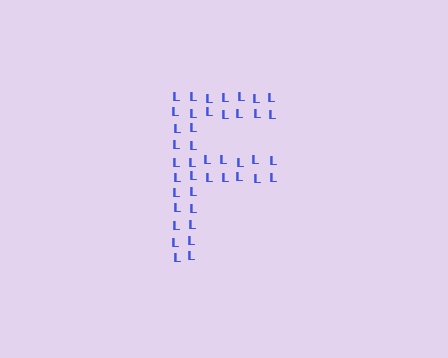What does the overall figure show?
The overall figure shows the letter F.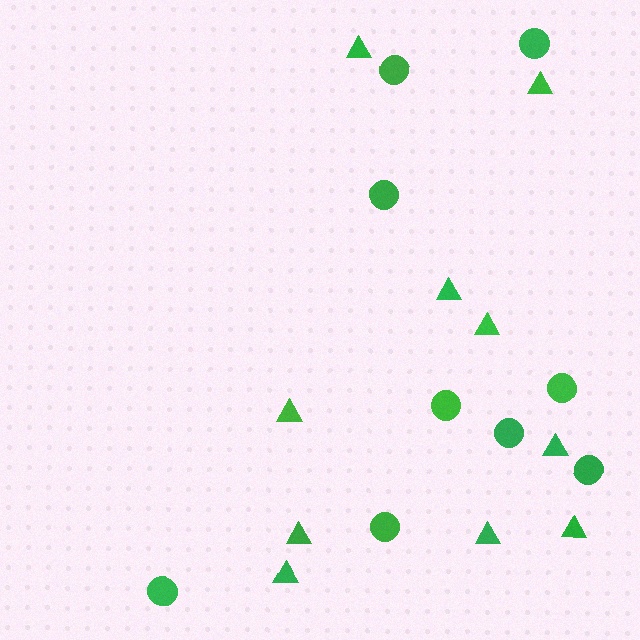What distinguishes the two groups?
There are 2 groups: one group of triangles (10) and one group of circles (9).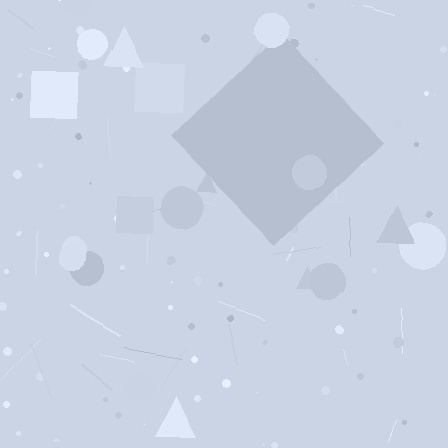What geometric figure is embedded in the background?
A diamond is embedded in the background.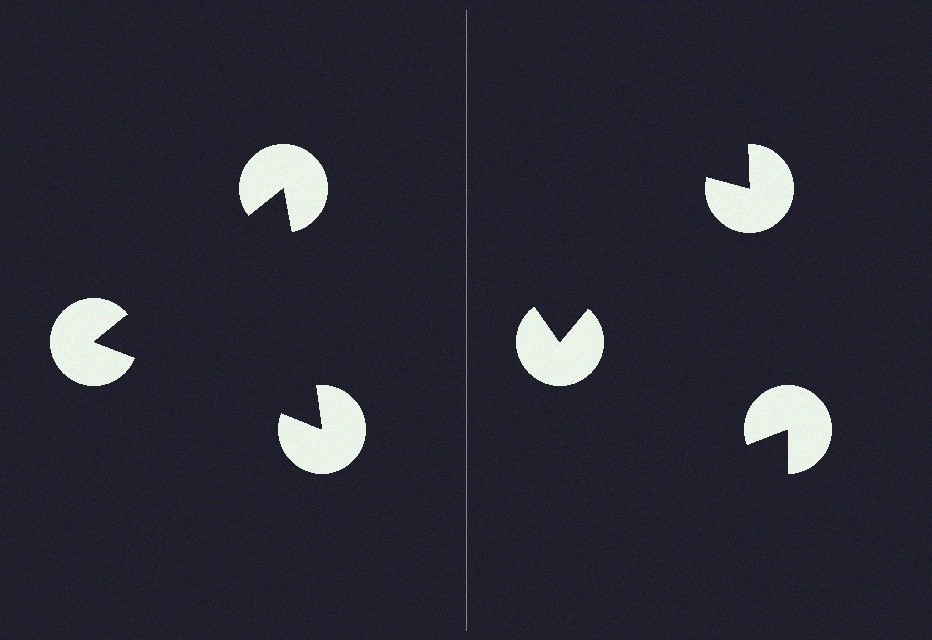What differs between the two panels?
The pac-man discs are positioned identically on both sides; only the wedge orientations differ. On the left they align to a triangle; on the right they are misaligned.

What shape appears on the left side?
An illusory triangle.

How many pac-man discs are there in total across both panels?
6 — 3 on each side.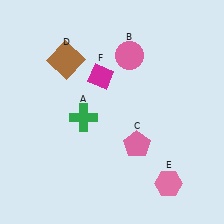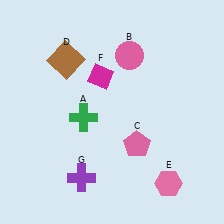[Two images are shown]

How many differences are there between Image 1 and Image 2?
There is 1 difference between the two images.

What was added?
A purple cross (G) was added in Image 2.